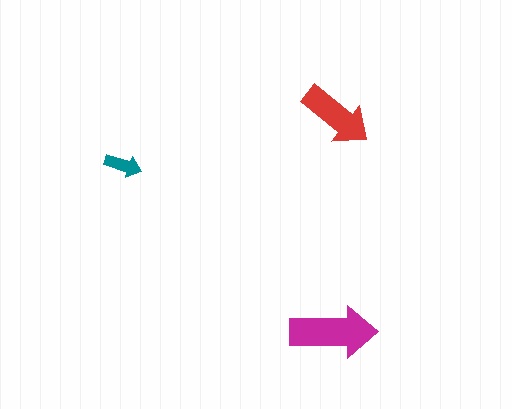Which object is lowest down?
The magenta arrow is bottommost.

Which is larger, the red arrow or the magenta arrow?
The magenta one.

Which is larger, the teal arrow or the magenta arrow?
The magenta one.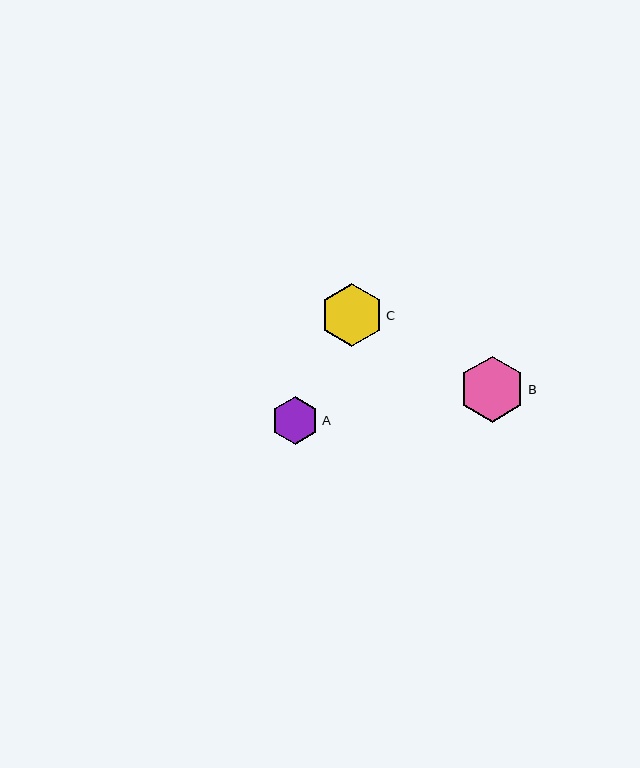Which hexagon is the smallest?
Hexagon A is the smallest with a size of approximately 48 pixels.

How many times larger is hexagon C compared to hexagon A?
Hexagon C is approximately 1.3 times the size of hexagon A.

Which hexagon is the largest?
Hexagon B is the largest with a size of approximately 66 pixels.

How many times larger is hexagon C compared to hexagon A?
Hexagon C is approximately 1.3 times the size of hexagon A.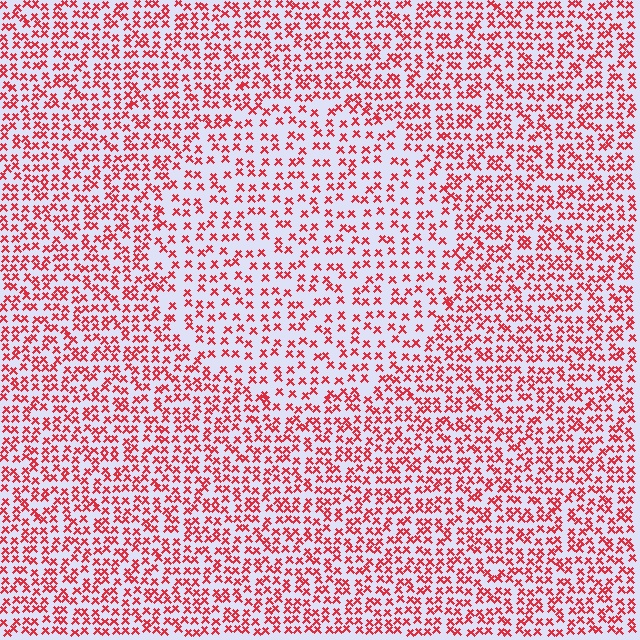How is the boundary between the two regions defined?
The boundary is defined by a change in element density (approximately 1.6x ratio). All elements are the same color, size, and shape.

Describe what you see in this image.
The image contains small red elements arranged at two different densities. A circle-shaped region is visible where the elements are less densely packed than the surrounding area.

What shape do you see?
I see a circle.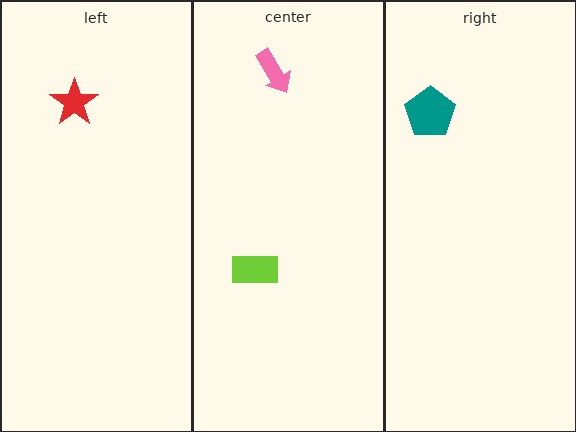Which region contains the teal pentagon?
The right region.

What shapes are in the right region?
The teal pentagon.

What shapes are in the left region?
The red star.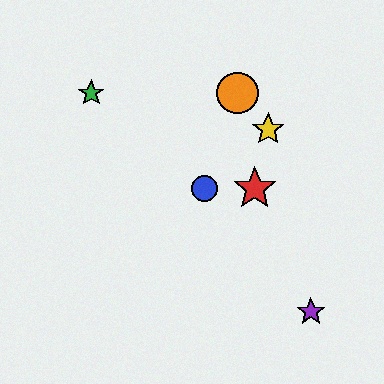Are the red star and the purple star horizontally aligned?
No, the red star is at y≈188 and the purple star is at y≈311.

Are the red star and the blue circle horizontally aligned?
Yes, both are at y≈188.